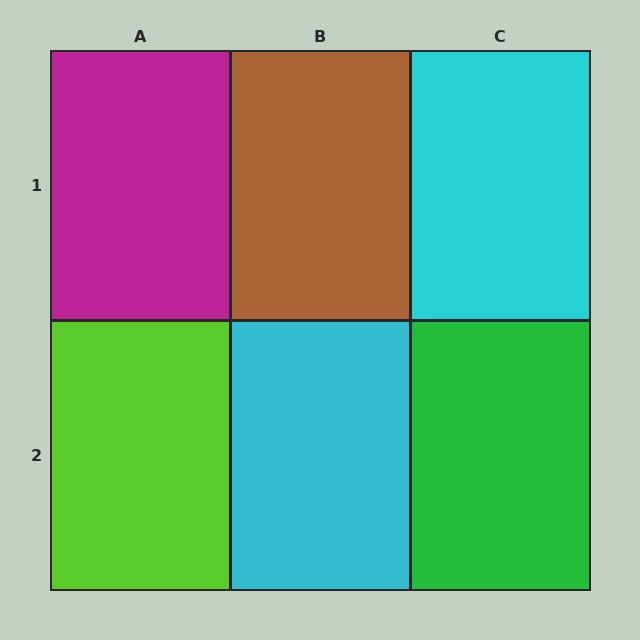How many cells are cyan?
2 cells are cyan.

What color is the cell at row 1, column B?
Brown.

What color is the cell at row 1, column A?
Magenta.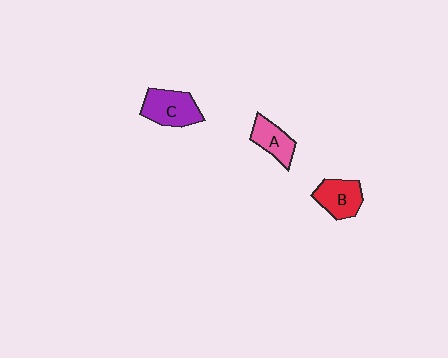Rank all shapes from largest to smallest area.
From largest to smallest: C (purple), B (red), A (pink).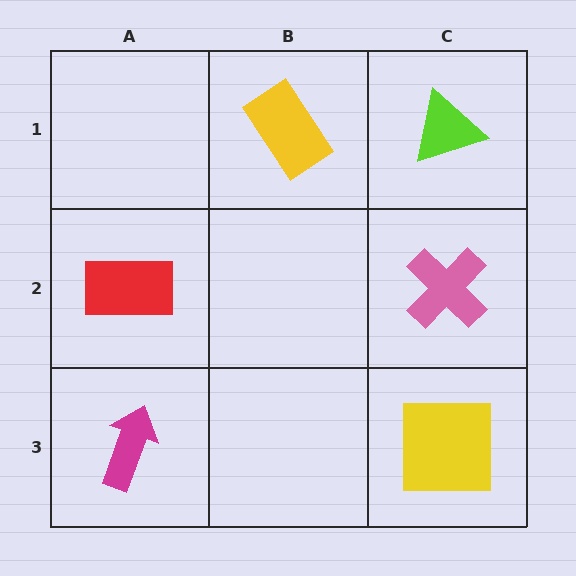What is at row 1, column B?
A yellow rectangle.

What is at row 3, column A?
A magenta arrow.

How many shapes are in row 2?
2 shapes.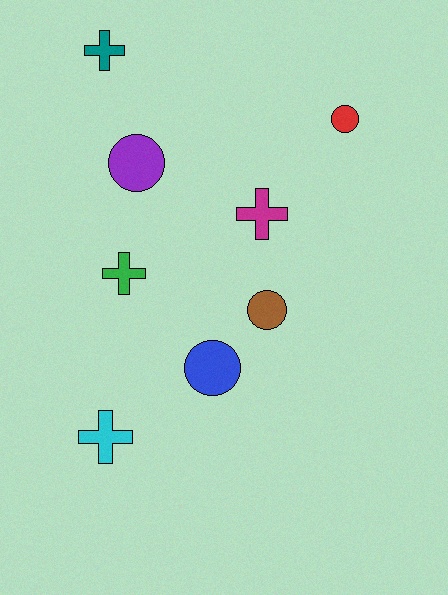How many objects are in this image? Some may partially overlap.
There are 8 objects.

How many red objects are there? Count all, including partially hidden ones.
There is 1 red object.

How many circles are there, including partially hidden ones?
There are 4 circles.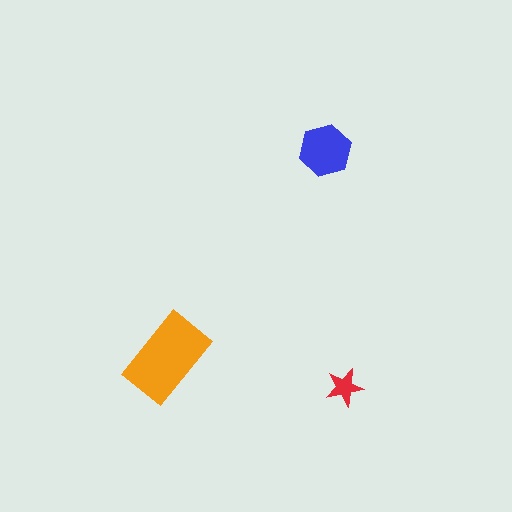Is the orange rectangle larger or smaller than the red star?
Larger.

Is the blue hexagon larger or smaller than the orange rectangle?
Smaller.